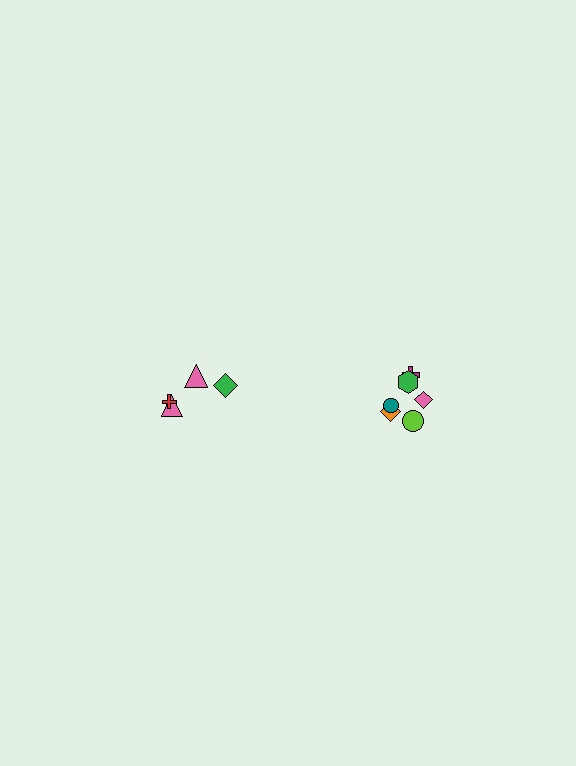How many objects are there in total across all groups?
There are 10 objects.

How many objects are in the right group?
There are 6 objects.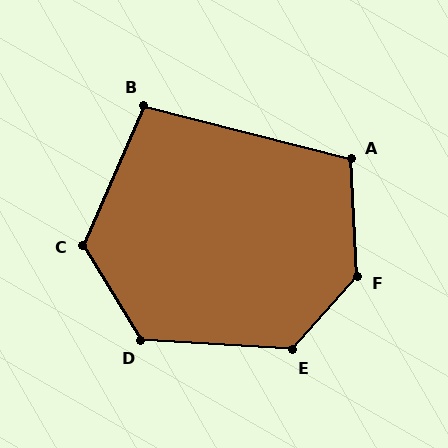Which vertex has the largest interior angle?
F, at approximately 136 degrees.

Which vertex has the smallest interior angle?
B, at approximately 99 degrees.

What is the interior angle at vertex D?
Approximately 125 degrees (obtuse).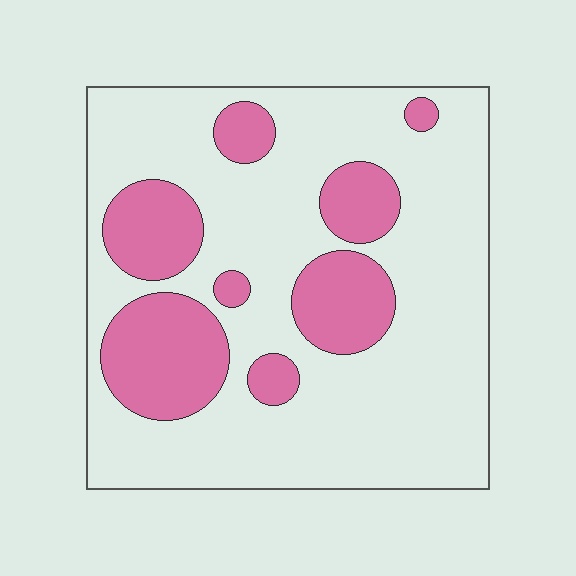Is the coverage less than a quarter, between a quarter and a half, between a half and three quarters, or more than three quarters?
Between a quarter and a half.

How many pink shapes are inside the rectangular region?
8.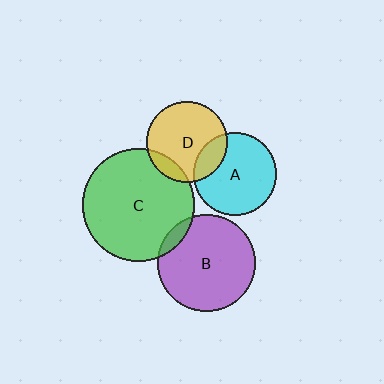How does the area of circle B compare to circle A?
Approximately 1.4 times.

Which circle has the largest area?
Circle C (green).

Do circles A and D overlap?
Yes.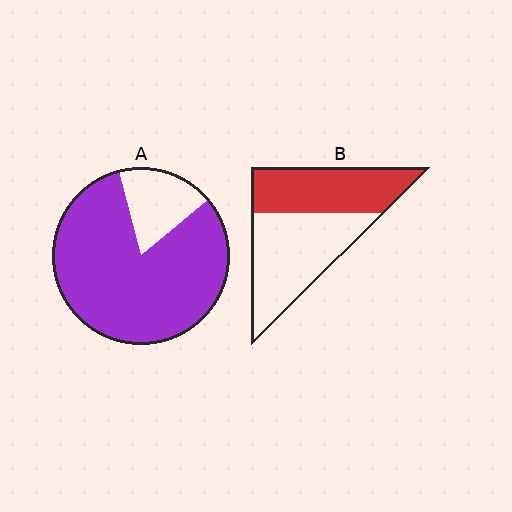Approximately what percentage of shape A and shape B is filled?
A is approximately 80% and B is approximately 45%.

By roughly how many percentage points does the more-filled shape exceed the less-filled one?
By roughly 35 percentage points (A over B).